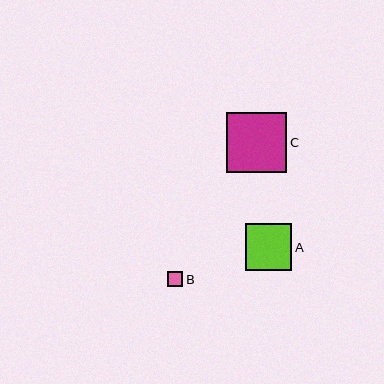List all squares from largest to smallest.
From largest to smallest: C, A, B.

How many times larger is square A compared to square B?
Square A is approximately 3.0 times the size of square B.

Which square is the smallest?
Square B is the smallest with a size of approximately 15 pixels.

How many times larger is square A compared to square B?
Square A is approximately 3.0 times the size of square B.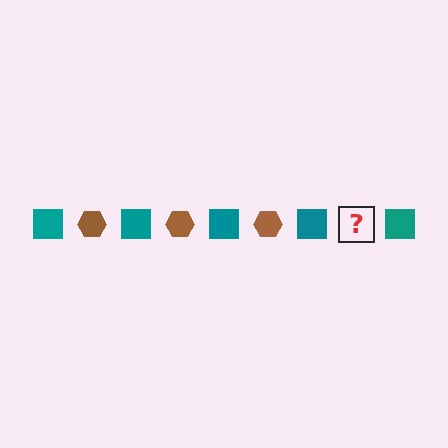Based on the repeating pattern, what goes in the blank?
The blank should be a brown hexagon.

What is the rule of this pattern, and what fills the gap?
The rule is that the pattern alternates between teal square and brown hexagon. The gap should be filled with a brown hexagon.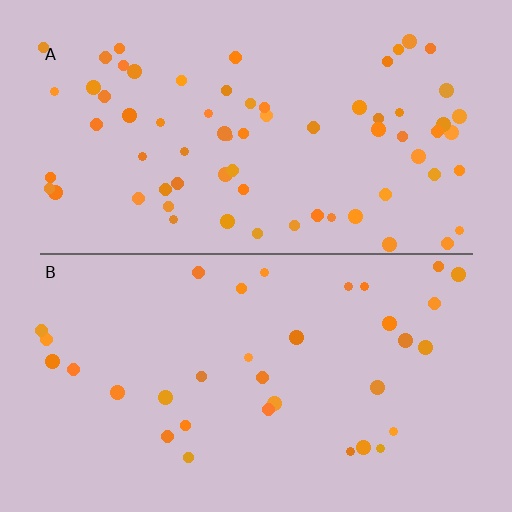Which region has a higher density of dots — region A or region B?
A (the top).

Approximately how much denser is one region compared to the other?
Approximately 2.1× — region A over region B.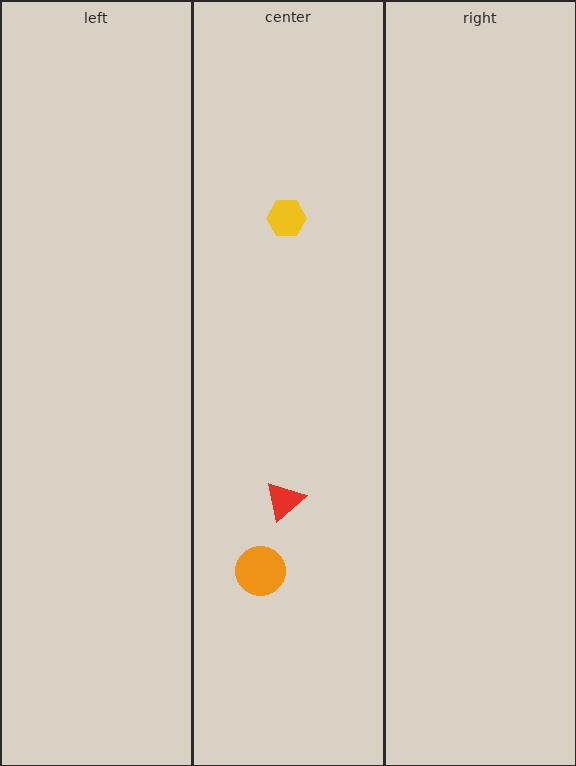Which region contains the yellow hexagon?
The center region.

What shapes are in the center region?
The orange circle, the red triangle, the yellow hexagon.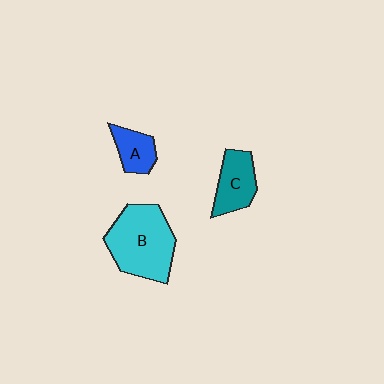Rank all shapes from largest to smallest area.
From largest to smallest: B (cyan), C (teal), A (blue).